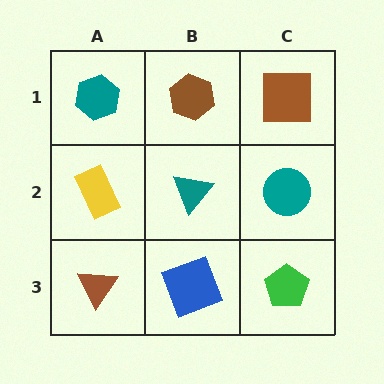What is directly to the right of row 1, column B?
A brown square.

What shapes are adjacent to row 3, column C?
A teal circle (row 2, column C), a blue square (row 3, column B).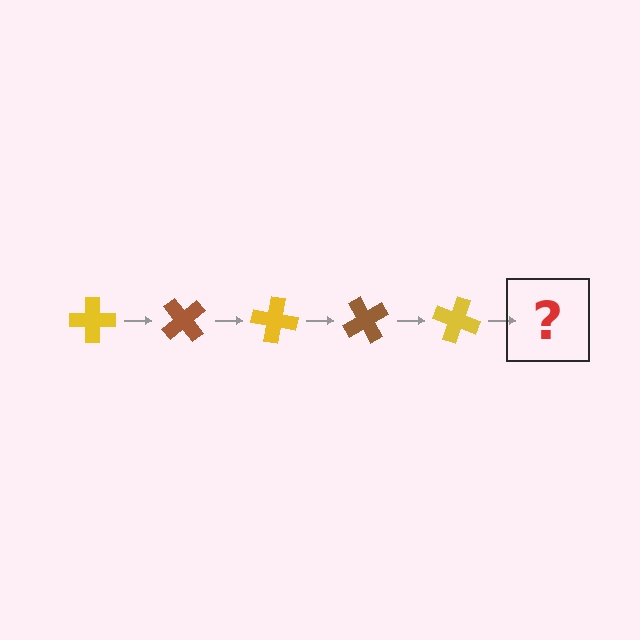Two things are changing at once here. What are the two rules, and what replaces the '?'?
The two rules are that it rotates 50 degrees each step and the color cycles through yellow and brown. The '?' should be a brown cross, rotated 250 degrees from the start.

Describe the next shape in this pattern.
It should be a brown cross, rotated 250 degrees from the start.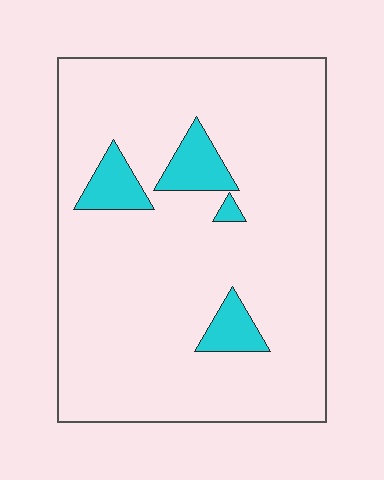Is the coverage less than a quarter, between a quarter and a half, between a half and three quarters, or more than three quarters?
Less than a quarter.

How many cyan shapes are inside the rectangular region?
4.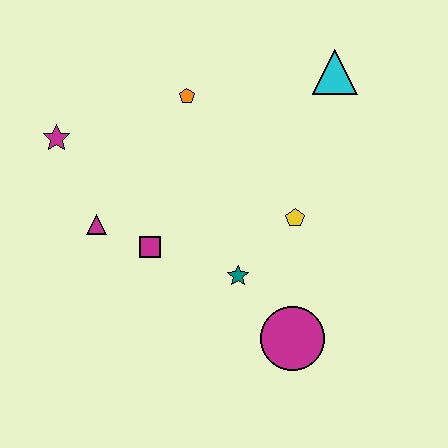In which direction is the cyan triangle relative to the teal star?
The cyan triangle is above the teal star.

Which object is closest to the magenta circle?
The teal star is closest to the magenta circle.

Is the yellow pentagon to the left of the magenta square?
No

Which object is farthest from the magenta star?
The magenta circle is farthest from the magenta star.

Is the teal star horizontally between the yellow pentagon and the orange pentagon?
Yes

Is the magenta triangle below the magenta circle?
No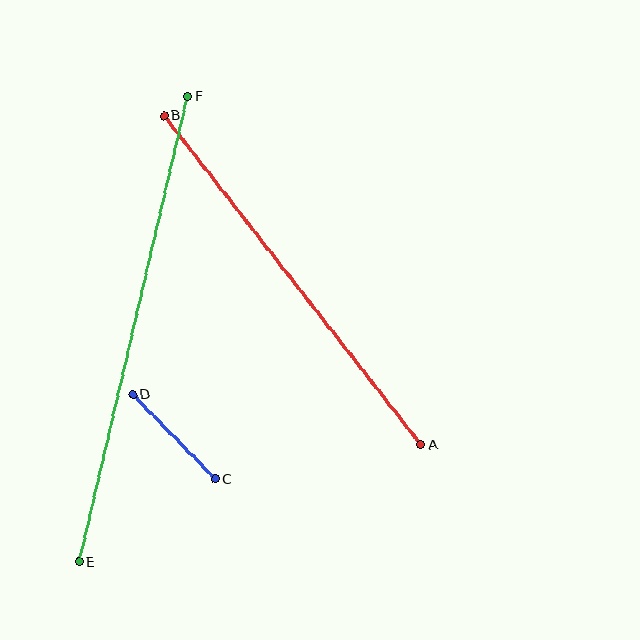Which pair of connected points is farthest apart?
Points E and F are farthest apart.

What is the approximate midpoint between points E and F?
The midpoint is at approximately (133, 329) pixels.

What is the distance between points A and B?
The distance is approximately 418 pixels.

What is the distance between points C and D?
The distance is approximately 118 pixels.